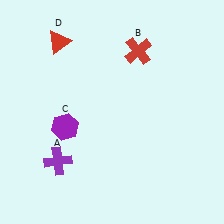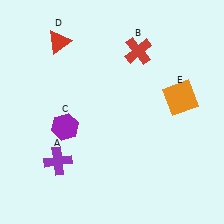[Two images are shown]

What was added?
An orange square (E) was added in Image 2.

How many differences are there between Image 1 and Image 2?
There is 1 difference between the two images.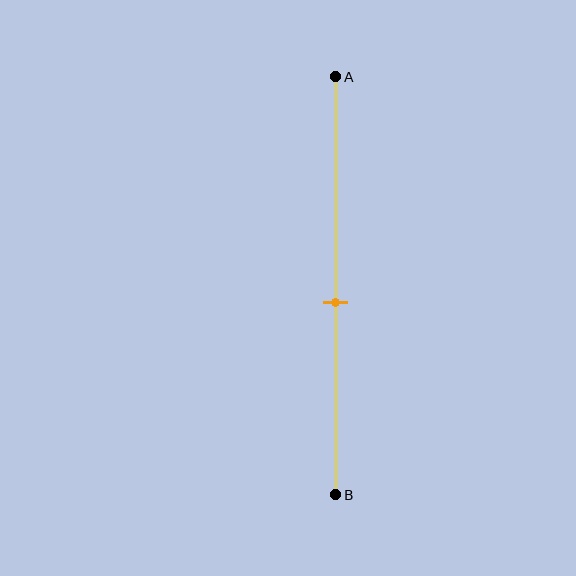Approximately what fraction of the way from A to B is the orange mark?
The orange mark is approximately 55% of the way from A to B.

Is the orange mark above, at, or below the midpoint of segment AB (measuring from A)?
The orange mark is below the midpoint of segment AB.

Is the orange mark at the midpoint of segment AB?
No, the mark is at about 55% from A, not at the 50% midpoint.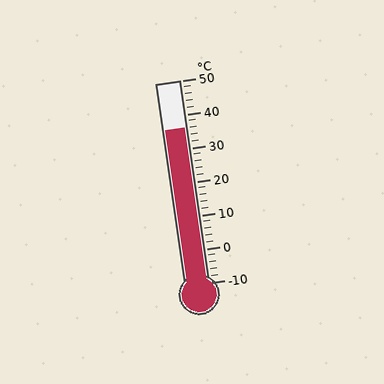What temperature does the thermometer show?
The thermometer shows approximately 36°C.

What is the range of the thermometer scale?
The thermometer scale ranges from -10°C to 50°C.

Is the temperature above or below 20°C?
The temperature is above 20°C.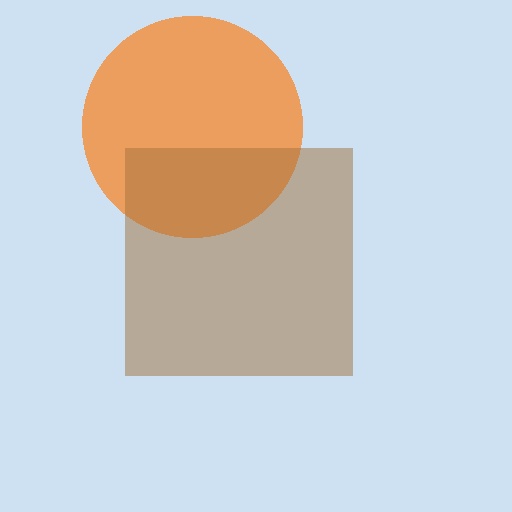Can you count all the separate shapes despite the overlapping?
Yes, there are 2 separate shapes.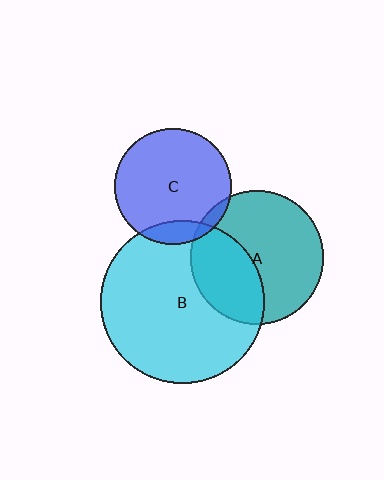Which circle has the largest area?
Circle B (cyan).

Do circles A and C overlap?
Yes.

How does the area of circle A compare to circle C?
Approximately 1.3 times.